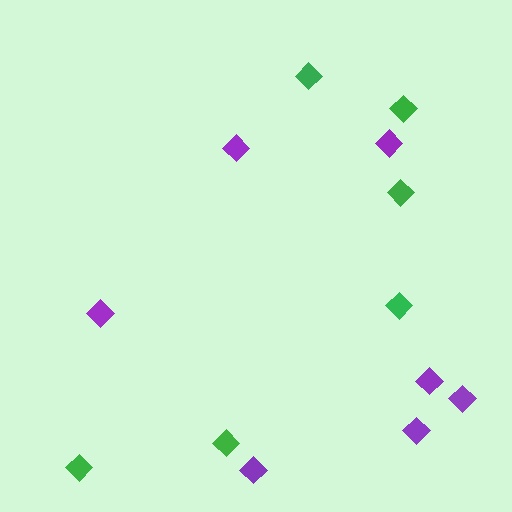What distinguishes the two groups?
There are 2 groups: one group of green diamonds (6) and one group of purple diamonds (7).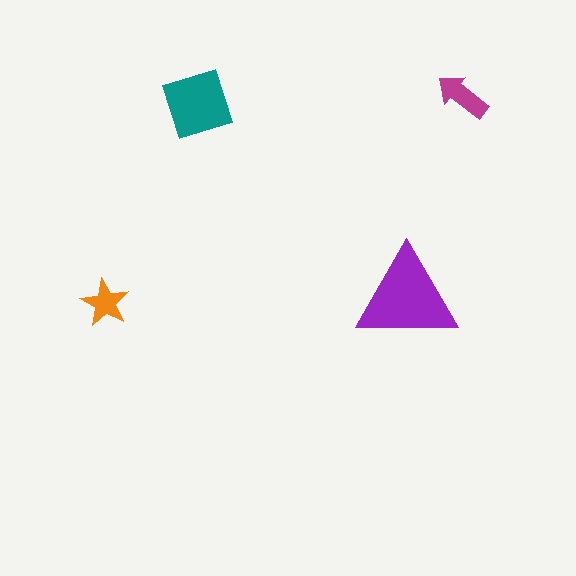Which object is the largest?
The purple triangle.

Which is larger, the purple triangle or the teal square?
The purple triangle.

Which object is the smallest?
The orange star.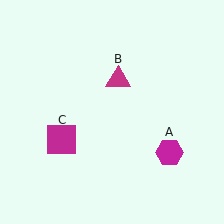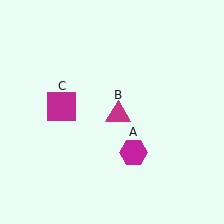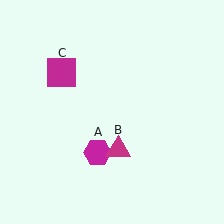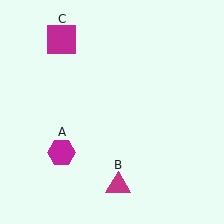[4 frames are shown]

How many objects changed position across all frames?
3 objects changed position: magenta hexagon (object A), magenta triangle (object B), magenta square (object C).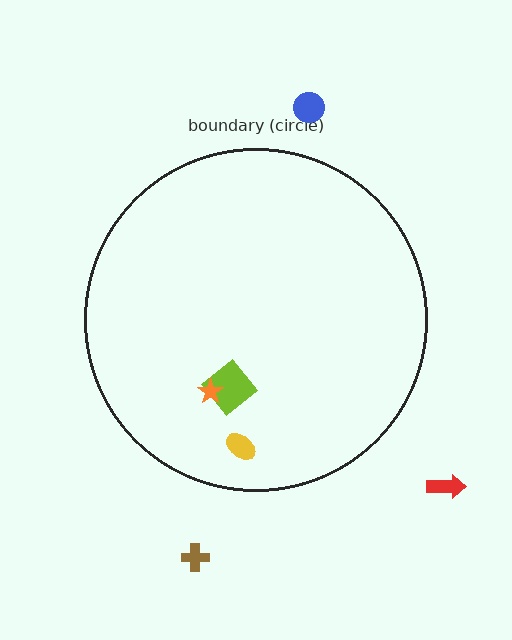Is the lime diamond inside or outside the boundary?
Inside.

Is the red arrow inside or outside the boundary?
Outside.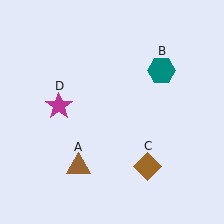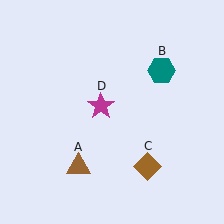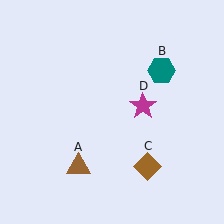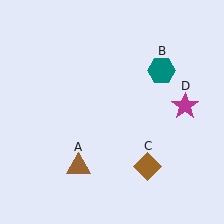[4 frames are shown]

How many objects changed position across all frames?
1 object changed position: magenta star (object D).